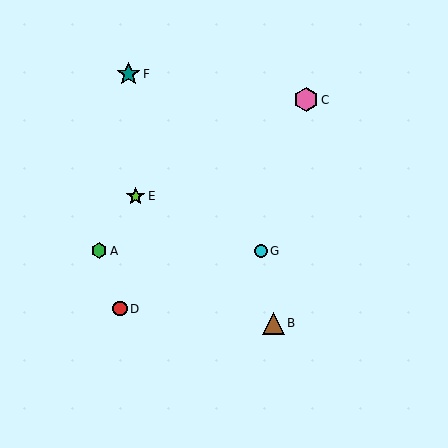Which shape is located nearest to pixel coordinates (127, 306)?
The red circle (labeled D) at (120, 309) is nearest to that location.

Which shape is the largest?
The pink hexagon (labeled C) is the largest.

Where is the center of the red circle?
The center of the red circle is at (120, 309).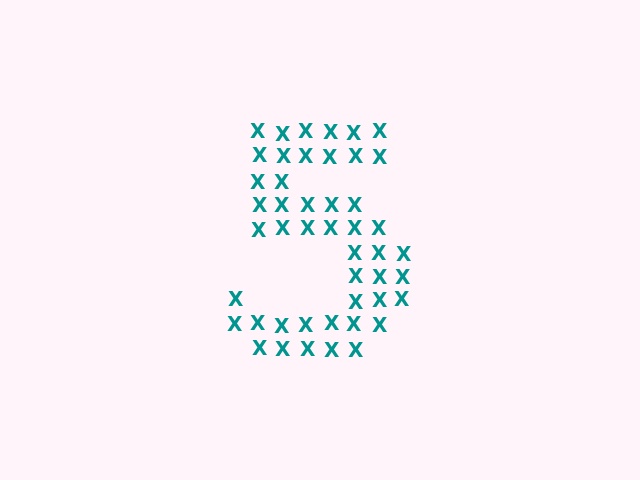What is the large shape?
The large shape is the digit 5.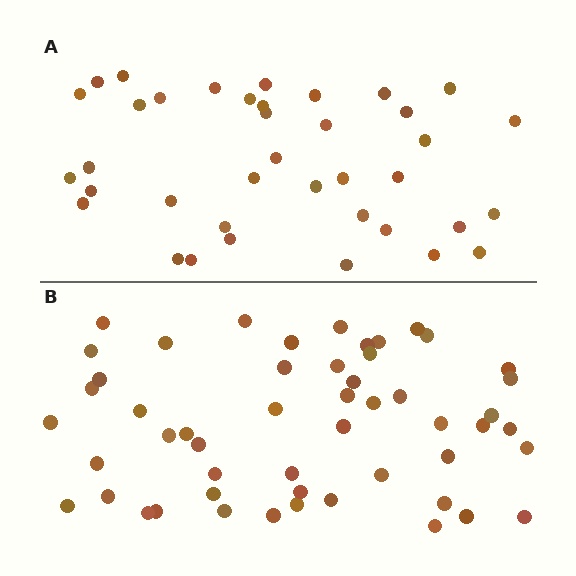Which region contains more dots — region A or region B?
Region B (the bottom region) has more dots.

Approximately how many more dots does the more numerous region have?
Region B has approximately 15 more dots than region A.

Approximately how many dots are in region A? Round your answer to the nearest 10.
About 40 dots. (The exact count is 38, which rounds to 40.)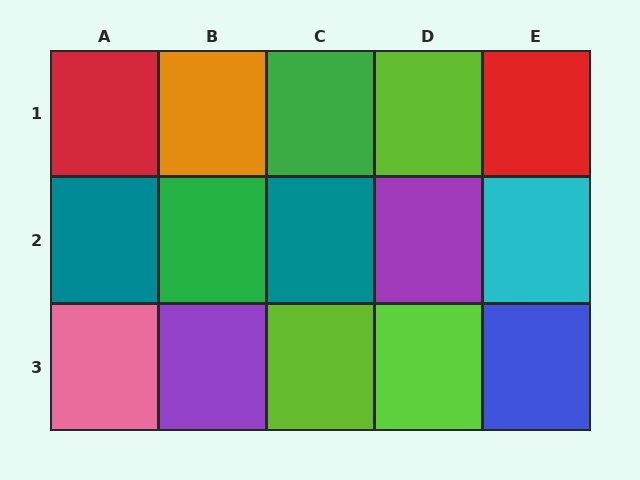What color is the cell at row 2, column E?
Cyan.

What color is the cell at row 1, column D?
Lime.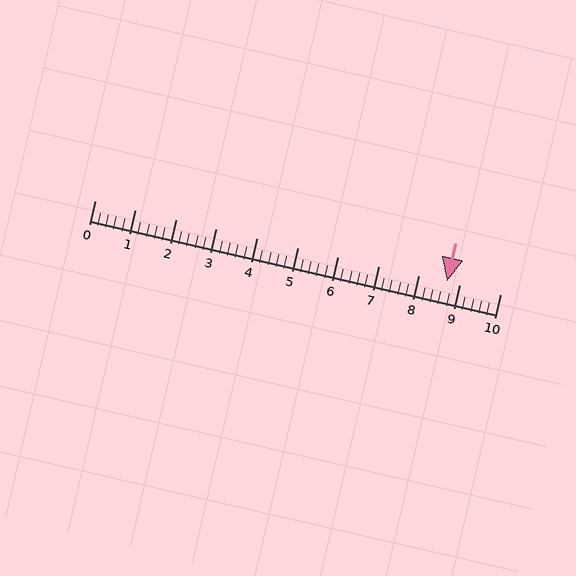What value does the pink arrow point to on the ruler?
The pink arrow points to approximately 8.7.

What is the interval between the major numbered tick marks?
The major tick marks are spaced 1 units apart.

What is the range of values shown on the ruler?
The ruler shows values from 0 to 10.